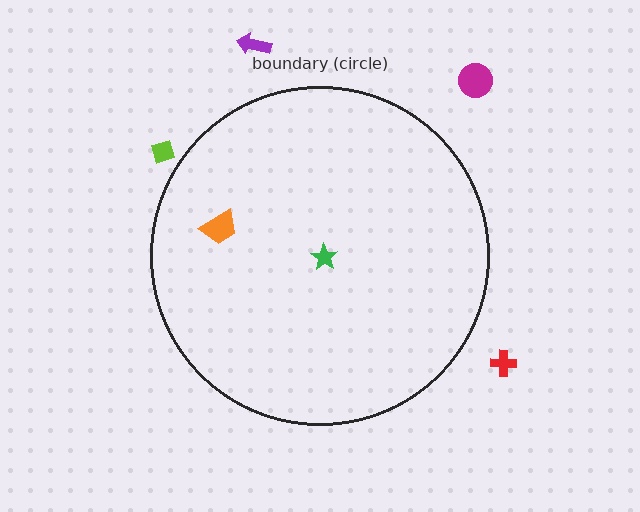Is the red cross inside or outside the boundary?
Outside.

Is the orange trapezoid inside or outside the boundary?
Inside.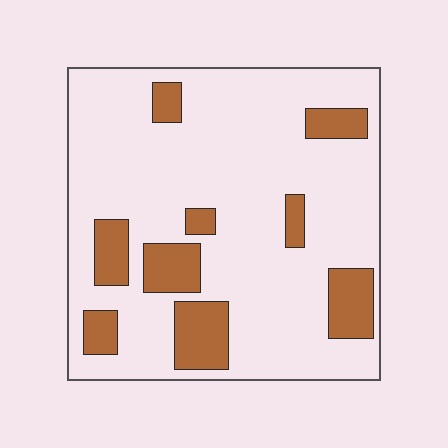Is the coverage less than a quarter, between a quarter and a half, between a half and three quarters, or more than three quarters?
Less than a quarter.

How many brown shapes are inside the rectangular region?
9.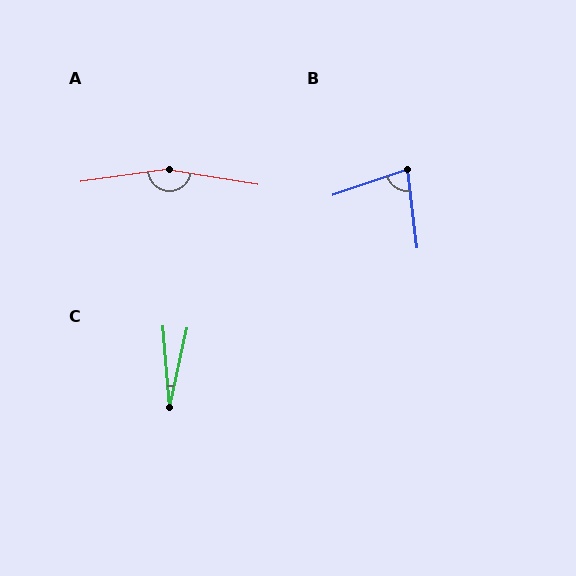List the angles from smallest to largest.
C (17°), B (78°), A (163°).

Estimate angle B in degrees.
Approximately 78 degrees.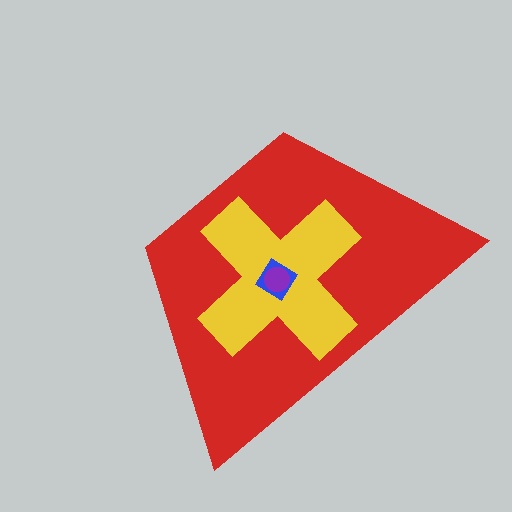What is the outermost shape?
The red trapezoid.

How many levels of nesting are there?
4.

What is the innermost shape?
The purple circle.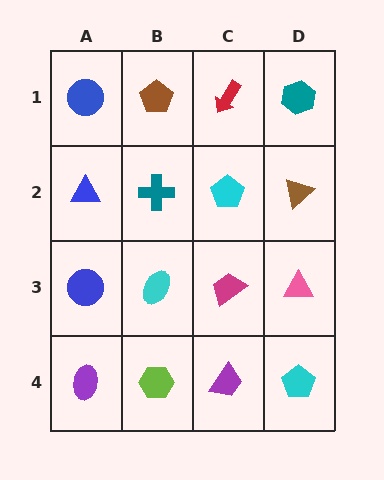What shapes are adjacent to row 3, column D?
A brown triangle (row 2, column D), a cyan pentagon (row 4, column D), a magenta trapezoid (row 3, column C).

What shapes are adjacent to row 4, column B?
A cyan ellipse (row 3, column B), a purple ellipse (row 4, column A), a purple trapezoid (row 4, column C).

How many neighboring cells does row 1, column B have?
3.